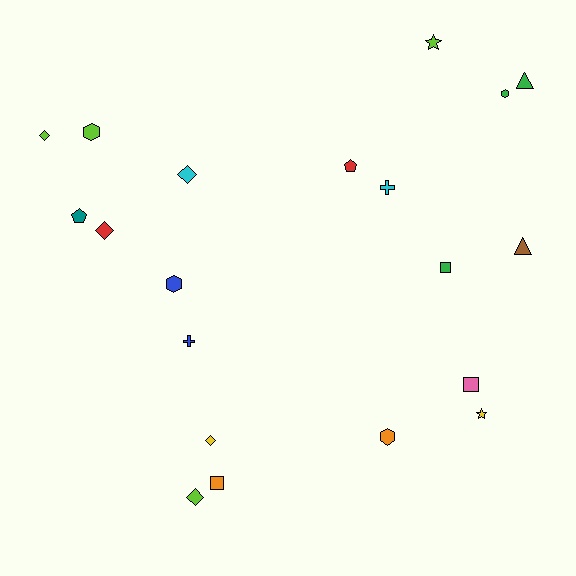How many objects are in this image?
There are 20 objects.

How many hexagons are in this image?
There are 4 hexagons.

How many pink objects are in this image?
There is 1 pink object.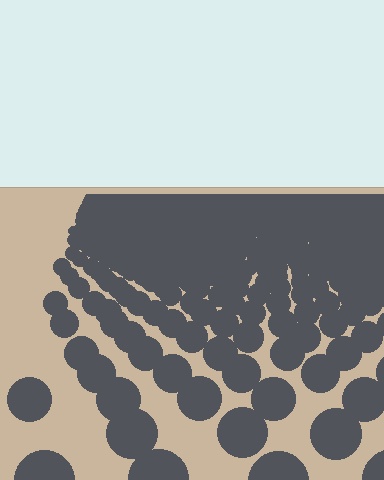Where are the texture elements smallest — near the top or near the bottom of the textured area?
Near the top.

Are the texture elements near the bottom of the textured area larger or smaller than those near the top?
Larger. Near the bottom, elements are closer to the viewer and appear at a bigger on-screen size.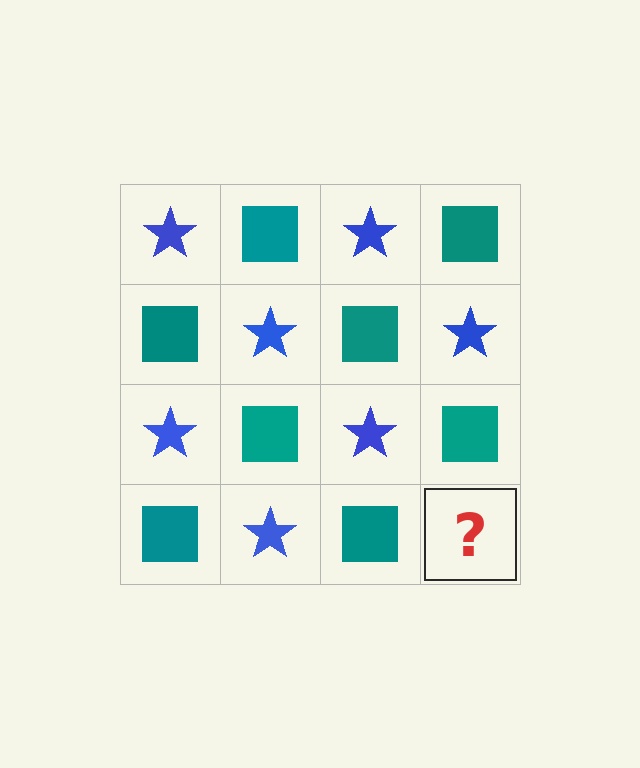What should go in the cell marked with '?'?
The missing cell should contain a blue star.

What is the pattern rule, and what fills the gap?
The rule is that it alternates blue star and teal square in a checkerboard pattern. The gap should be filled with a blue star.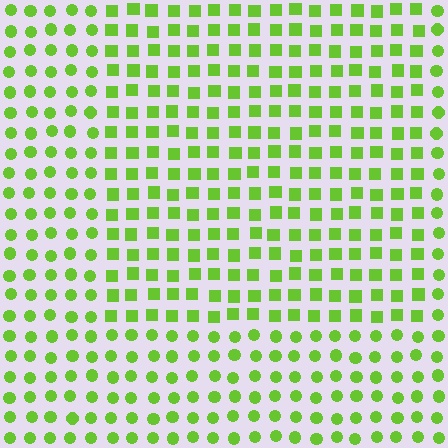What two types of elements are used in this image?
The image uses squares inside the rectangle region and circles outside it.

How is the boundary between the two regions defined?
The boundary is defined by a change in element shape: squares inside vs. circles outside. All elements share the same color and spacing.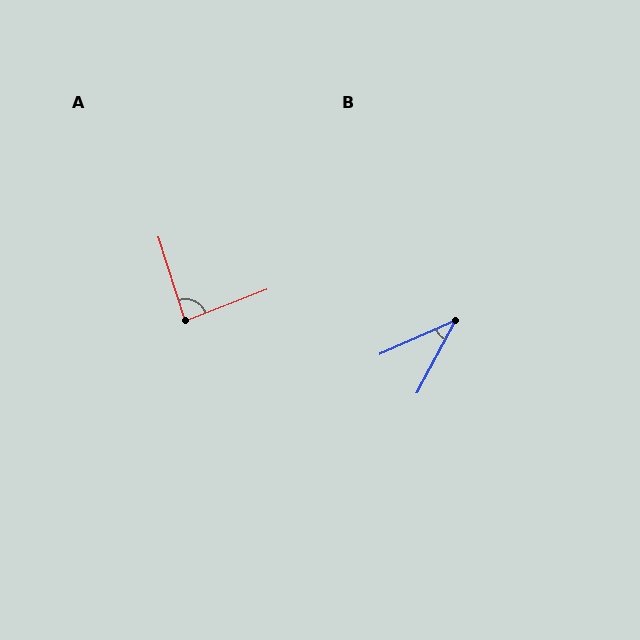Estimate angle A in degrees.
Approximately 87 degrees.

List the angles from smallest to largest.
B (38°), A (87°).